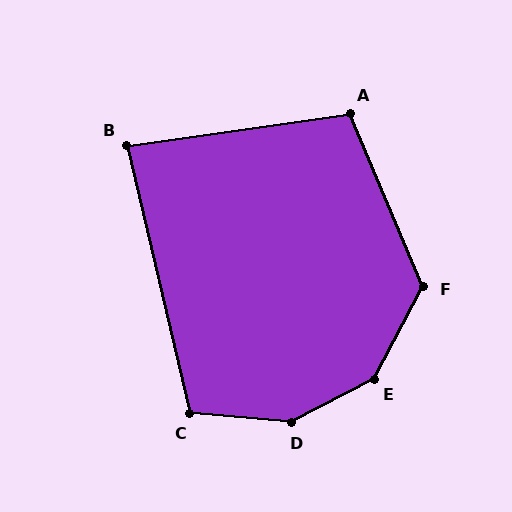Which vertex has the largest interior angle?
D, at approximately 147 degrees.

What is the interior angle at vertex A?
Approximately 105 degrees (obtuse).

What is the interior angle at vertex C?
Approximately 109 degrees (obtuse).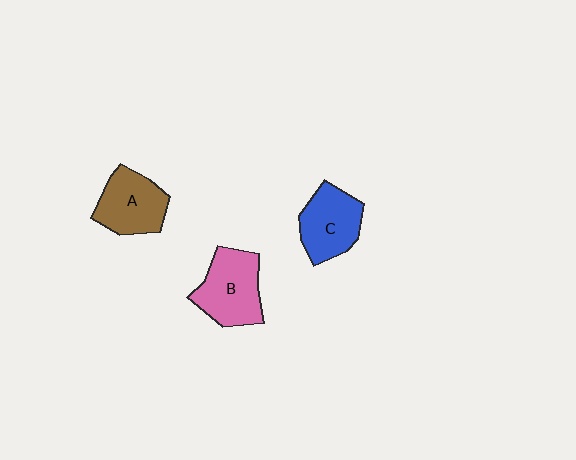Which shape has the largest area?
Shape B (pink).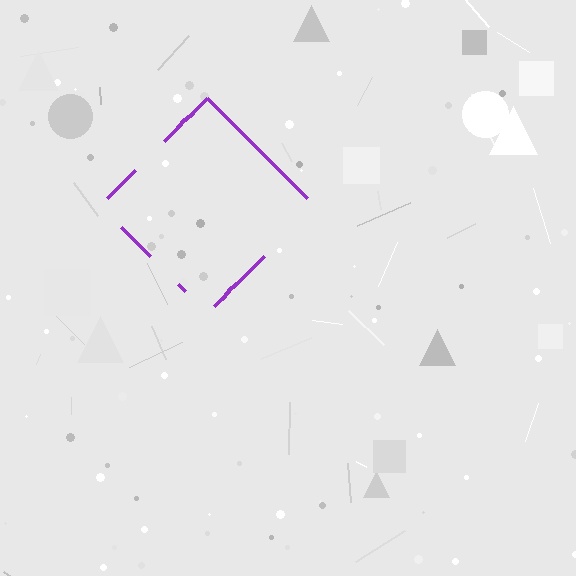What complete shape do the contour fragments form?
The contour fragments form a diamond.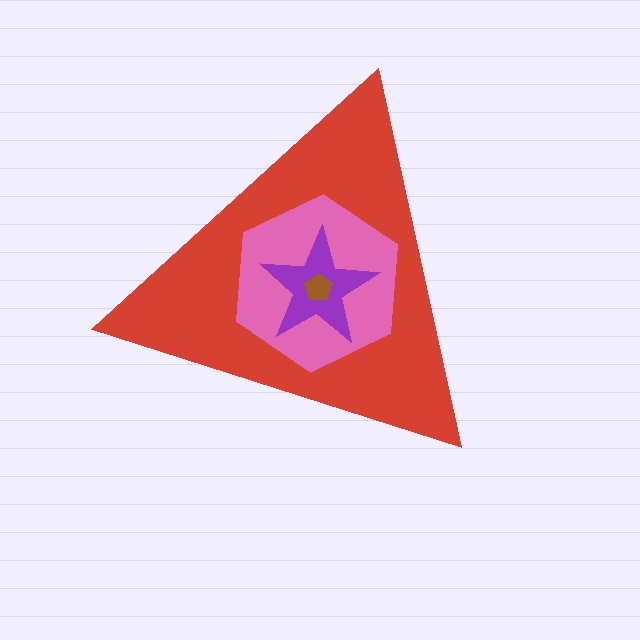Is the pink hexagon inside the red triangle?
Yes.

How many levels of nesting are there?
4.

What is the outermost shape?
The red triangle.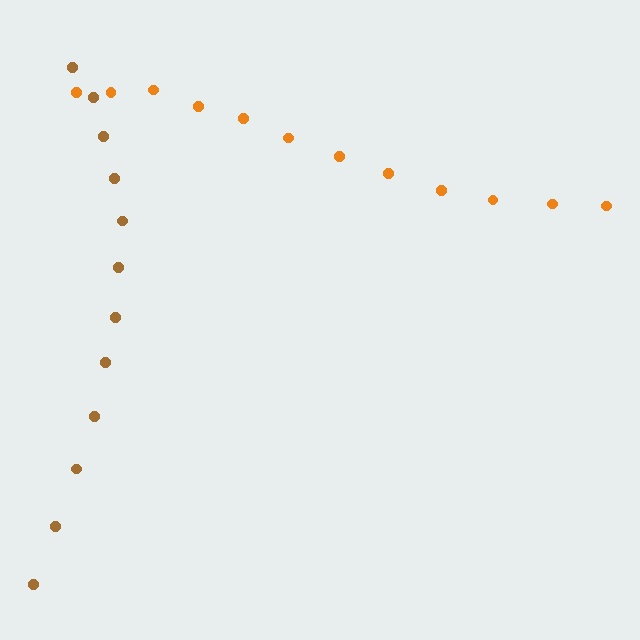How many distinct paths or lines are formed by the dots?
There are 2 distinct paths.